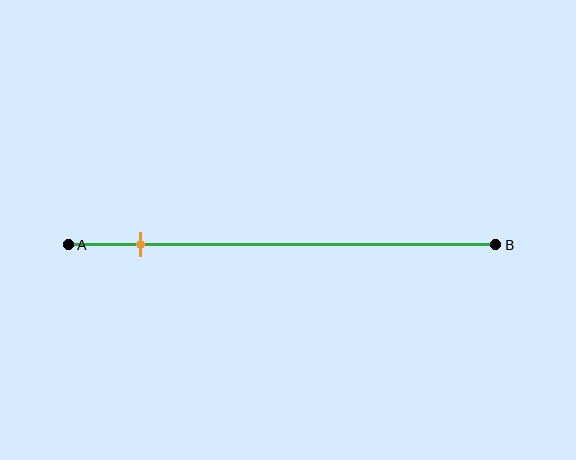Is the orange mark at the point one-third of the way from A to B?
No, the mark is at about 15% from A, not at the 33% one-third point.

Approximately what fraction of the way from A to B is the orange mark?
The orange mark is approximately 15% of the way from A to B.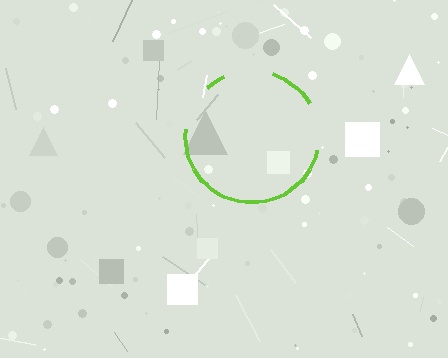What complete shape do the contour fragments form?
The contour fragments form a circle.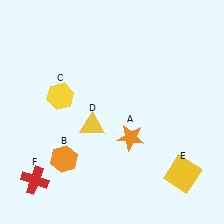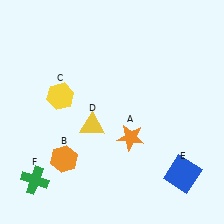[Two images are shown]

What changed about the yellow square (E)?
In Image 1, E is yellow. In Image 2, it changed to blue.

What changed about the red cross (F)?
In Image 1, F is red. In Image 2, it changed to green.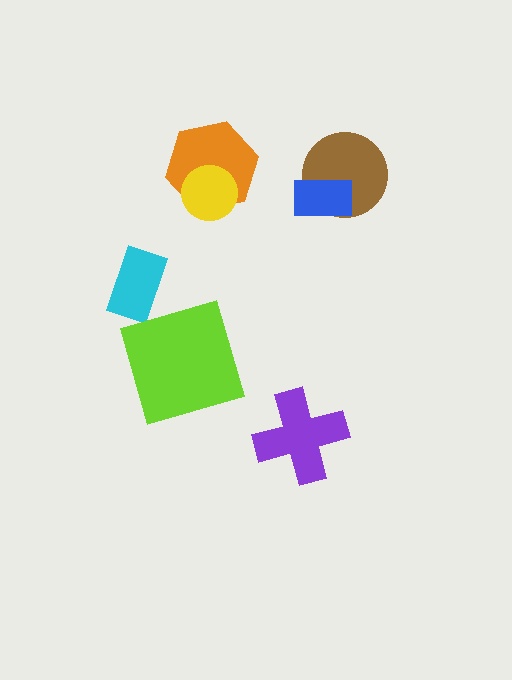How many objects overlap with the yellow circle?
1 object overlaps with the yellow circle.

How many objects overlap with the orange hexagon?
1 object overlaps with the orange hexagon.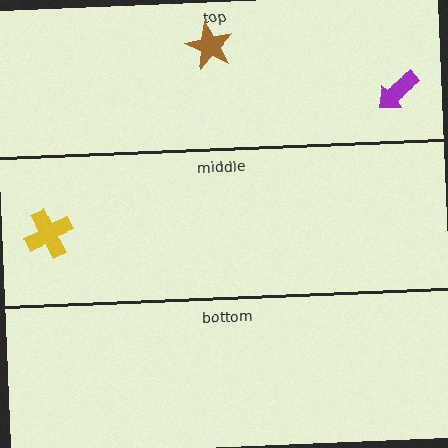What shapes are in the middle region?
The yellow cross.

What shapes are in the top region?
The brown star, the purple arrow.